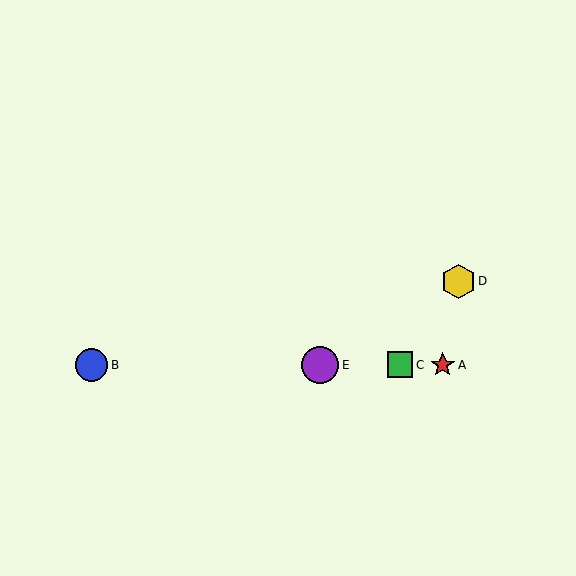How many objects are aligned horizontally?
4 objects (A, B, C, E) are aligned horizontally.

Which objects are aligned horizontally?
Objects A, B, C, E are aligned horizontally.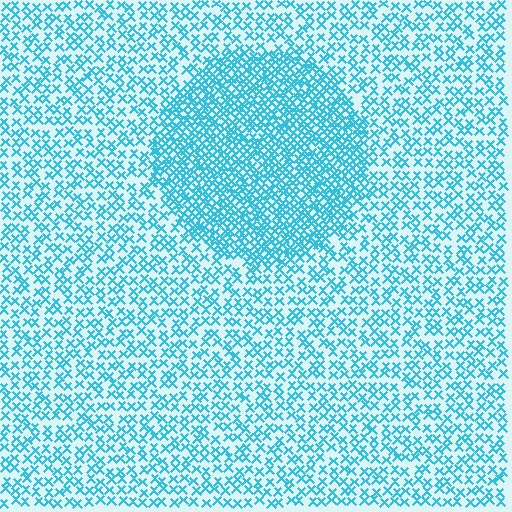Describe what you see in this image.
The image contains small cyan elements arranged at two different densities. A circle-shaped region is visible where the elements are more densely packed than the surrounding area.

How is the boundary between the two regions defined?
The boundary is defined by a change in element density (approximately 2.1x ratio). All elements are the same color, size, and shape.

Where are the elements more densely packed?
The elements are more densely packed inside the circle boundary.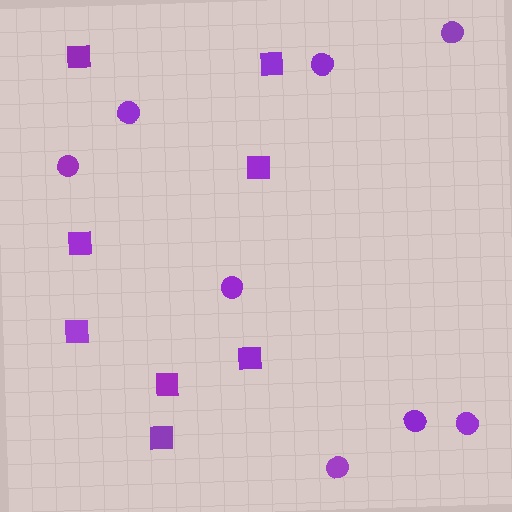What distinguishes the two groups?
There are 2 groups: one group of squares (8) and one group of circles (8).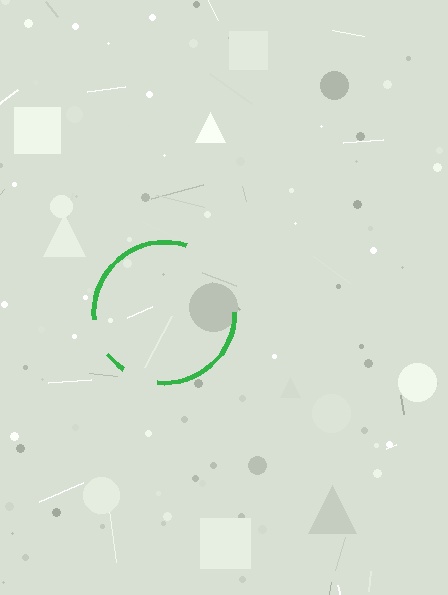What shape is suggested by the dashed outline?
The dashed outline suggests a circle.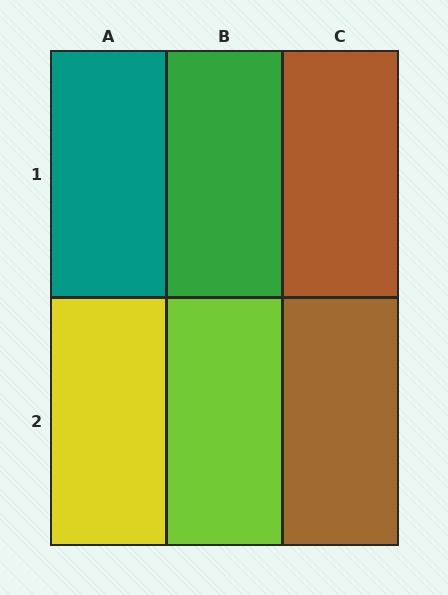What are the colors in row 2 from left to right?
Yellow, lime, brown.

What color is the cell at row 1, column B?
Green.